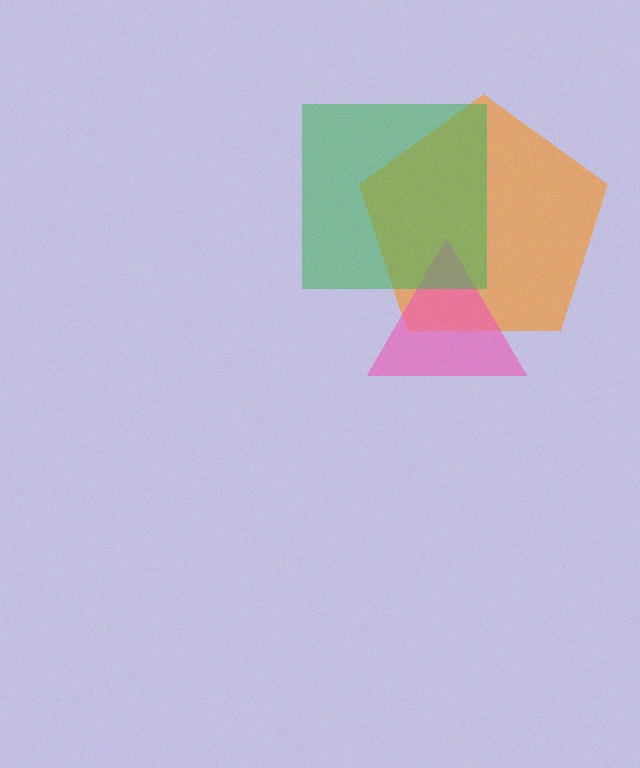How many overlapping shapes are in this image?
There are 3 overlapping shapes in the image.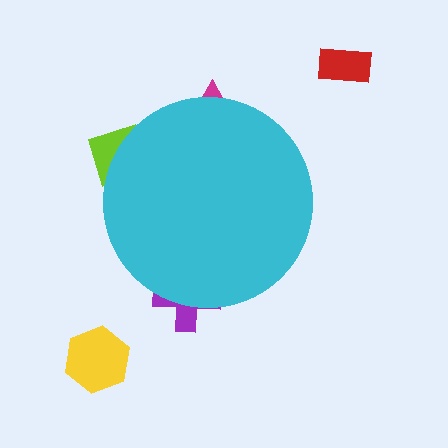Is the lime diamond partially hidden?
Yes, the lime diamond is partially hidden behind the cyan circle.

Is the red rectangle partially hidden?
No, the red rectangle is fully visible.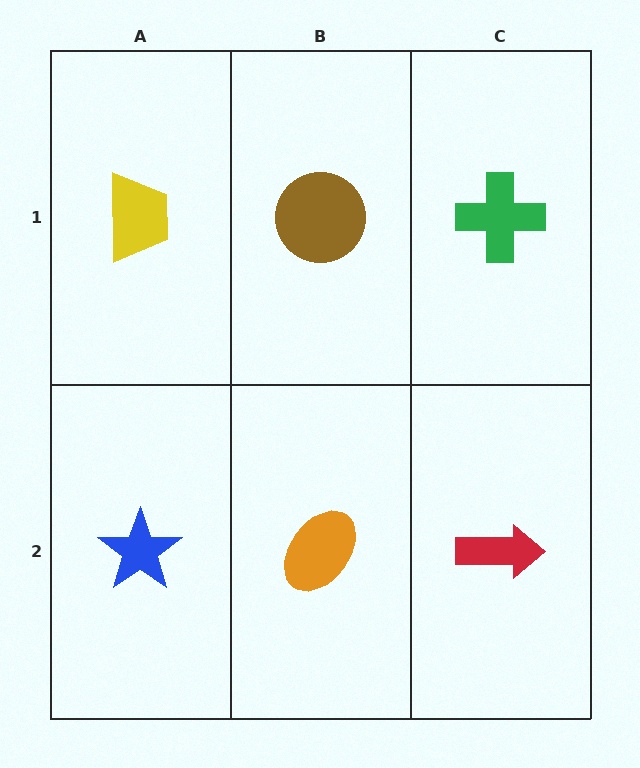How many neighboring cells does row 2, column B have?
3.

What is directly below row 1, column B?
An orange ellipse.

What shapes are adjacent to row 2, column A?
A yellow trapezoid (row 1, column A), an orange ellipse (row 2, column B).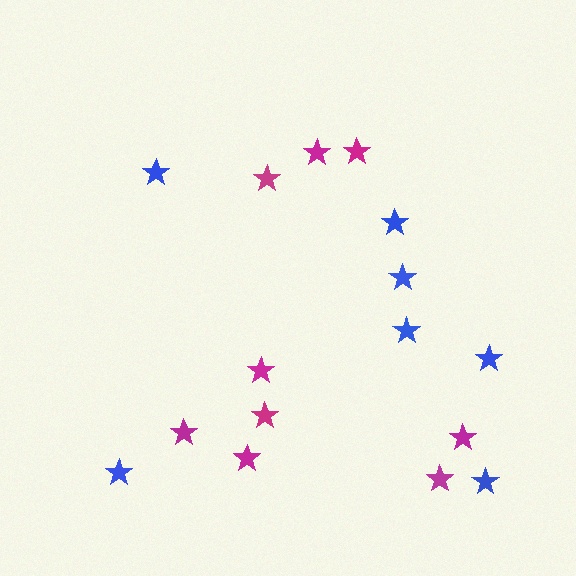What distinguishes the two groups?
There are 2 groups: one group of magenta stars (9) and one group of blue stars (7).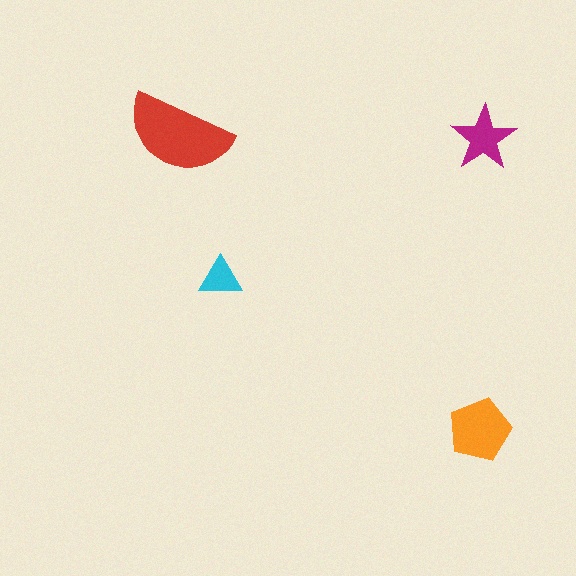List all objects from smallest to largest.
The cyan triangle, the magenta star, the orange pentagon, the red semicircle.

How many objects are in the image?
There are 4 objects in the image.